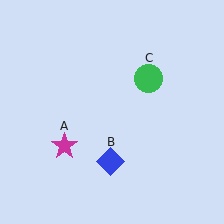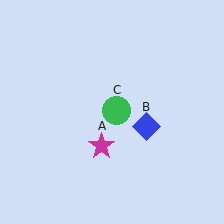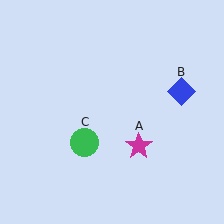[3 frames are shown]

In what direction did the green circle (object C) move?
The green circle (object C) moved down and to the left.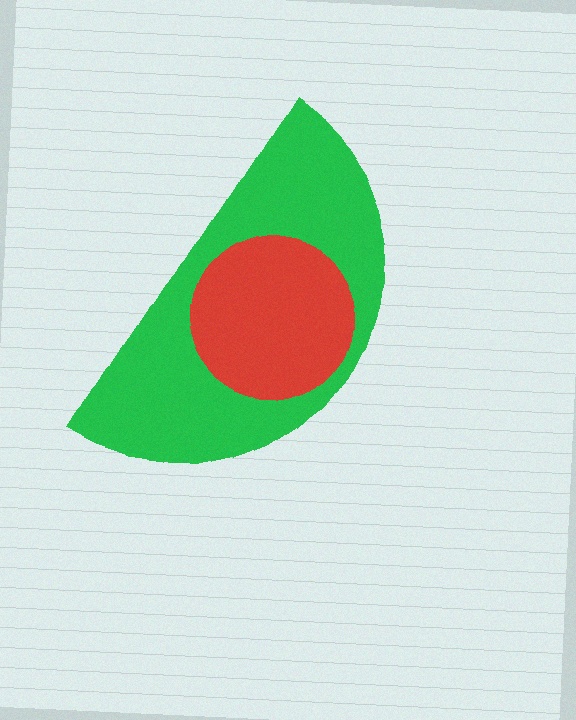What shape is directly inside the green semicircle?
The red circle.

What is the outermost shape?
The green semicircle.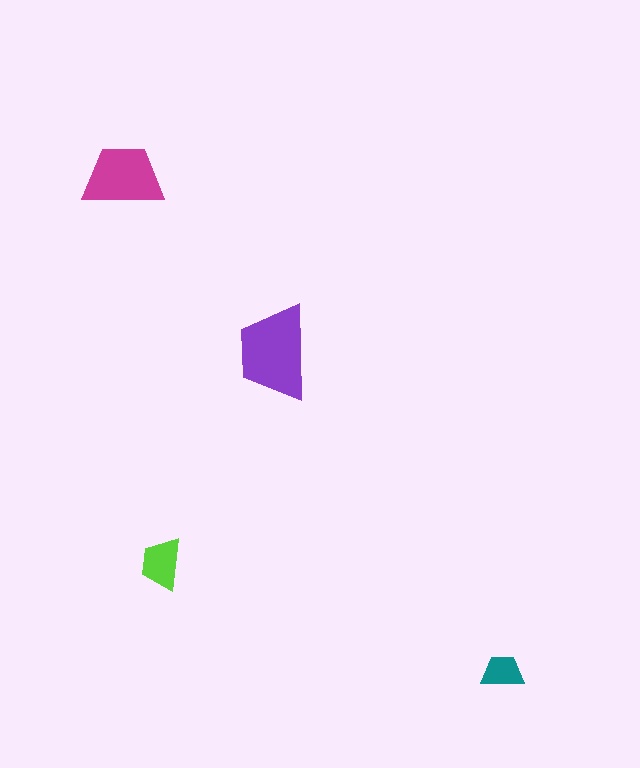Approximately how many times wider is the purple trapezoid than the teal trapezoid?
About 2 times wider.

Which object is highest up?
The magenta trapezoid is topmost.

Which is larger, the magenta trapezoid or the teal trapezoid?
The magenta one.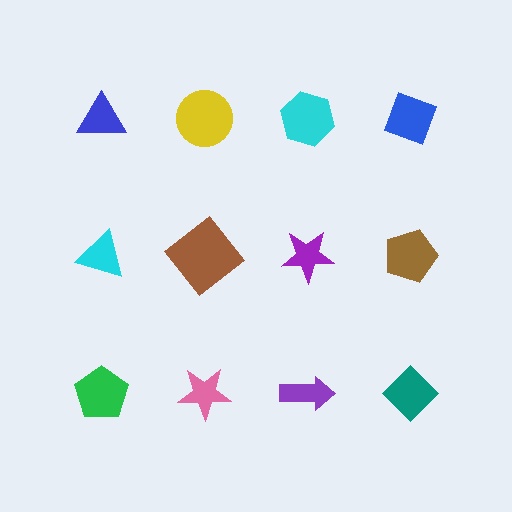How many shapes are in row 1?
4 shapes.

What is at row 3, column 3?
A purple arrow.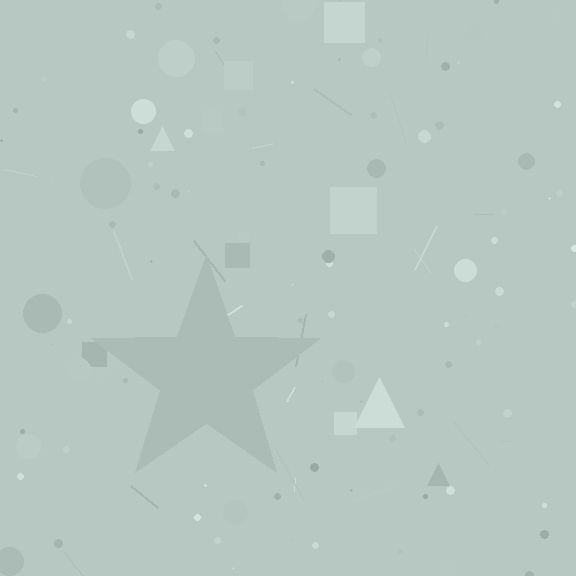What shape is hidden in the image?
A star is hidden in the image.